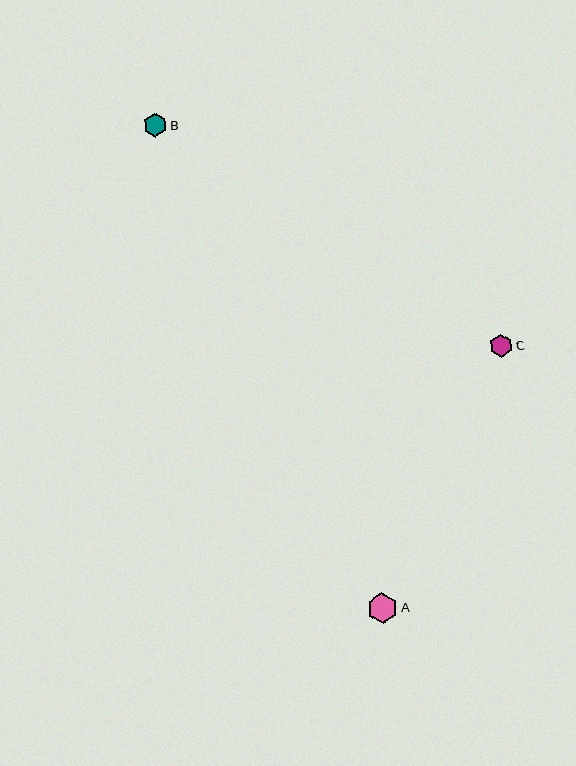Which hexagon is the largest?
Hexagon A is the largest with a size of approximately 31 pixels.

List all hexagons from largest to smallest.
From largest to smallest: A, B, C.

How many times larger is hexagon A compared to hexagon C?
Hexagon A is approximately 1.3 times the size of hexagon C.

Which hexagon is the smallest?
Hexagon C is the smallest with a size of approximately 23 pixels.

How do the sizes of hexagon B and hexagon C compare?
Hexagon B and hexagon C are approximately the same size.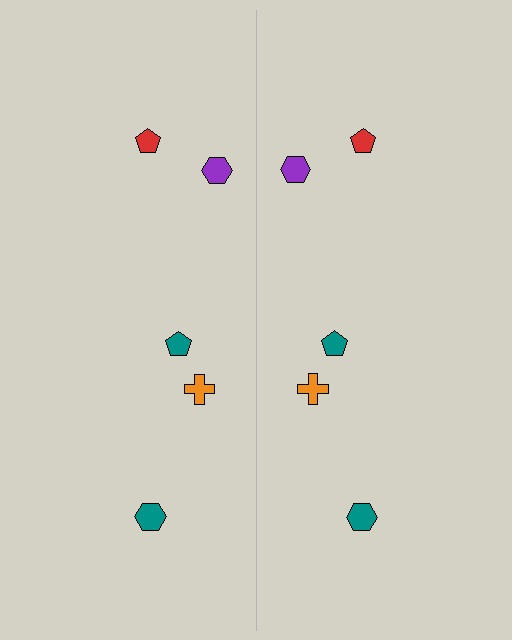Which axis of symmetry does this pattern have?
The pattern has a vertical axis of symmetry running through the center of the image.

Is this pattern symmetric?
Yes, this pattern has bilateral (reflection) symmetry.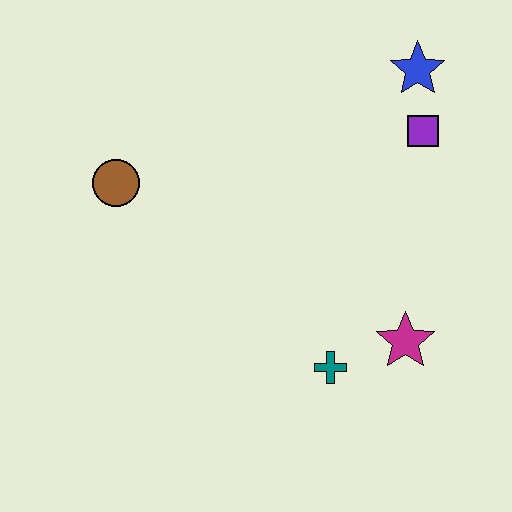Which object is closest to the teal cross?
The magenta star is closest to the teal cross.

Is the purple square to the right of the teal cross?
Yes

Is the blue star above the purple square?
Yes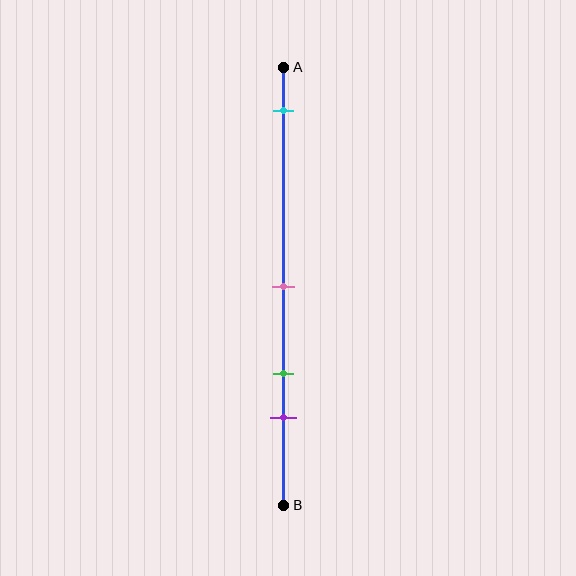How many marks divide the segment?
There are 4 marks dividing the segment.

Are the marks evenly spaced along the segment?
No, the marks are not evenly spaced.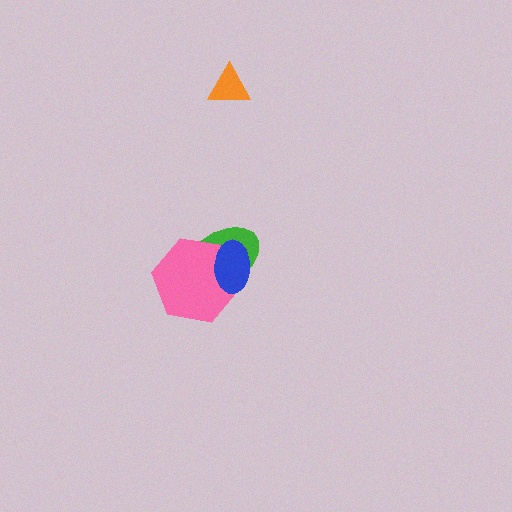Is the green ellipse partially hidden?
Yes, it is partially covered by another shape.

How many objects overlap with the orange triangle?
0 objects overlap with the orange triangle.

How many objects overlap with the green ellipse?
2 objects overlap with the green ellipse.